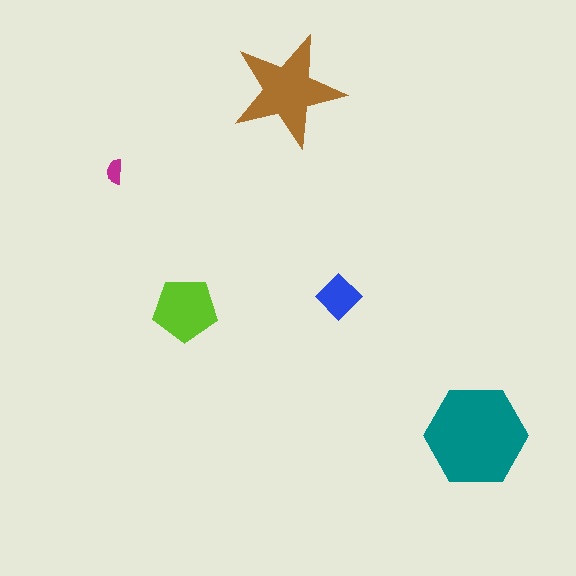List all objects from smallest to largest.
The magenta semicircle, the blue diamond, the lime pentagon, the brown star, the teal hexagon.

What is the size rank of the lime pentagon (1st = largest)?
3rd.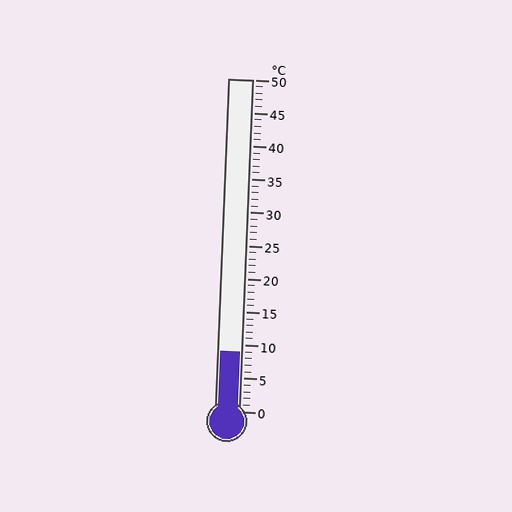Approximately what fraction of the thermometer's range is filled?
The thermometer is filled to approximately 20% of its range.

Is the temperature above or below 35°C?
The temperature is below 35°C.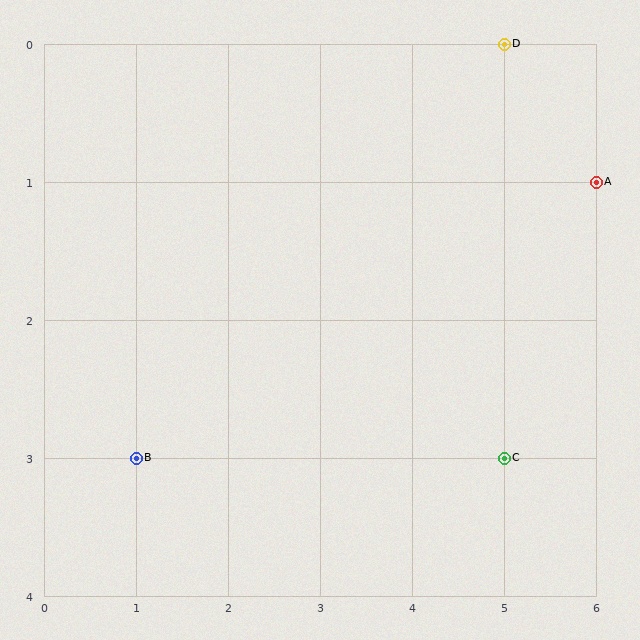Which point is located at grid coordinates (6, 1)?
Point A is at (6, 1).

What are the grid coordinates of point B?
Point B is at grid coordinates (1, 3).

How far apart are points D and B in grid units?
Points D and B are 4 columns and 3 rows apart (about 5.0 grid units diagonally).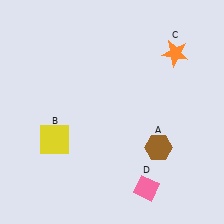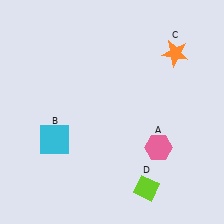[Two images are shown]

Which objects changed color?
A changed from brown to pink. B changed from yellow to cyan. D changed from pink to lime.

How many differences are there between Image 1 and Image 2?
There are 3 differences between the two images.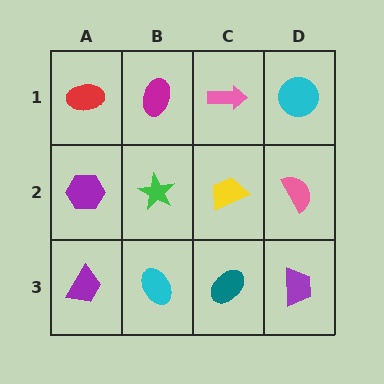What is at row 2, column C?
A yellow trapezoid.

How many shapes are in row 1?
4 shapes.